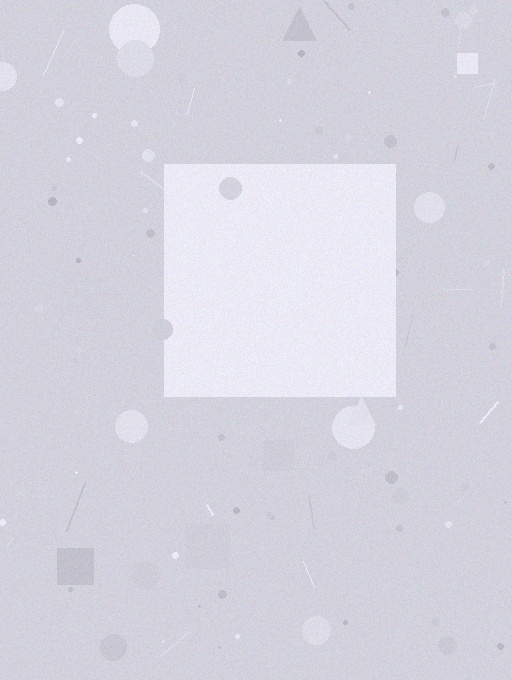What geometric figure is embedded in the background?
A square is embedded in the background.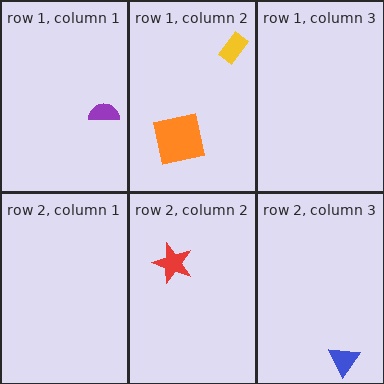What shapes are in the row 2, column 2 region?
The red star.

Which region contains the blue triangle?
The row 2, column 3 region.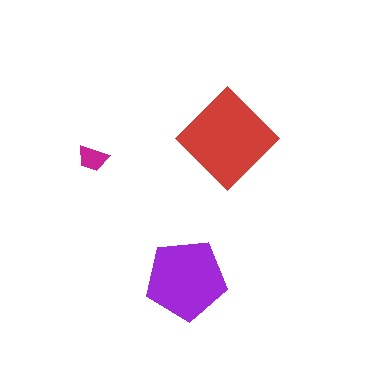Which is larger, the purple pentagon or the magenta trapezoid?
The purple pentagon.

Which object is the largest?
The red diamond.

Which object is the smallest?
The magenta trapezoid.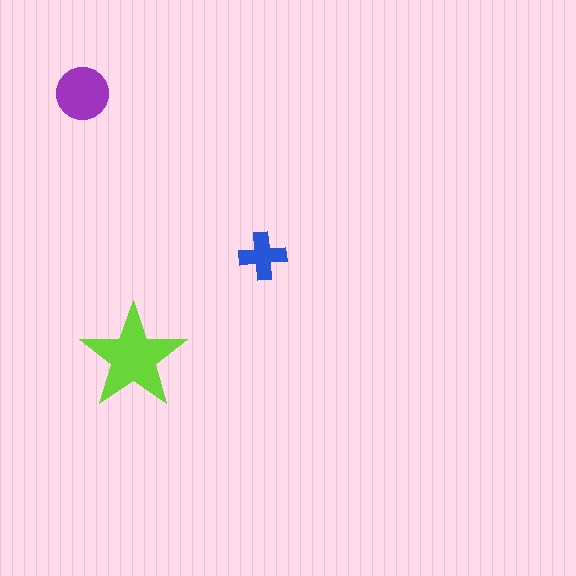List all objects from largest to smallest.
The lime star, the purple circle, the blue cross.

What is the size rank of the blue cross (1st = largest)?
3rd.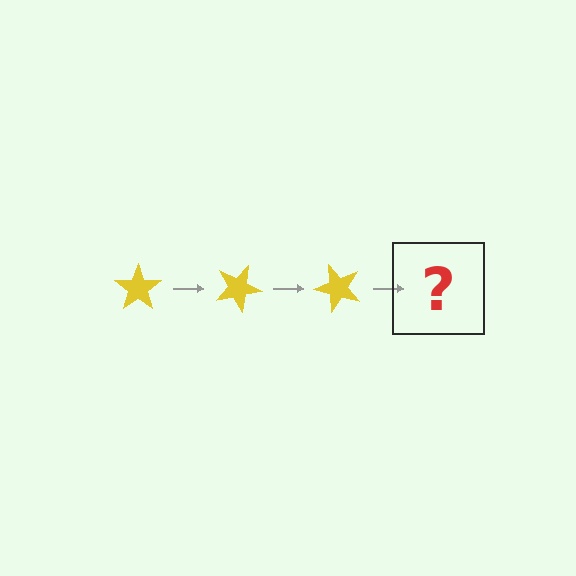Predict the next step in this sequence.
The next step is a yellow star rotated 75 degrees.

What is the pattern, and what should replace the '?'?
The pattern is that the star rotates 25 degrees each step. The '?' should be a yellow star rotated 75 degrees.